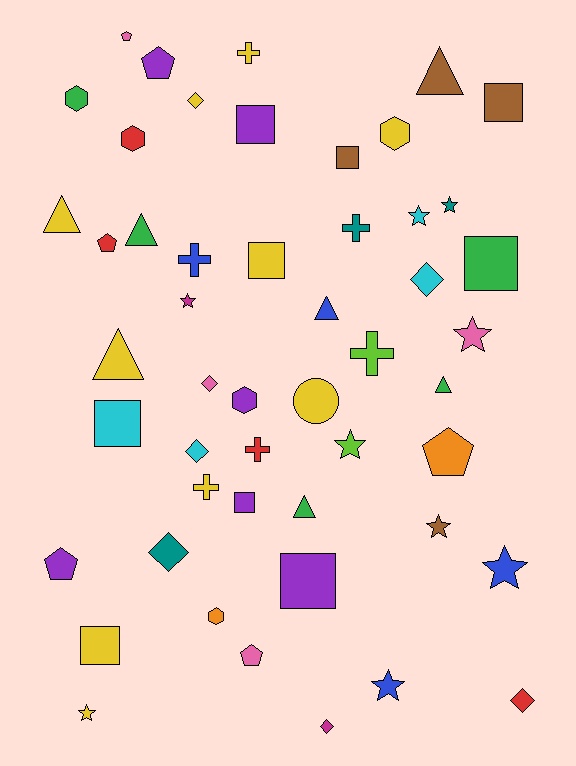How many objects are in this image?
There are 50 objects.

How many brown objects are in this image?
There are 4 brown objects.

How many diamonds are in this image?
There are 7 diamonds.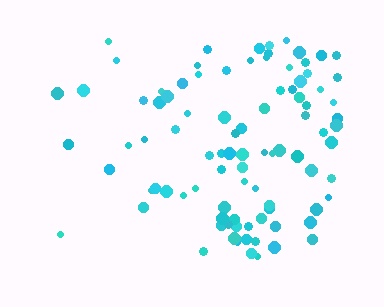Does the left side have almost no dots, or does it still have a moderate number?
Still a moderate number, just noticeably fewer than the right.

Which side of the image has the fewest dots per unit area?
The left.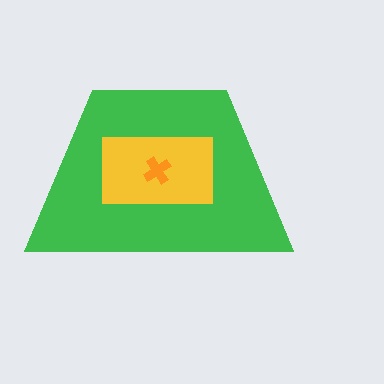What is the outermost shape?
The green trapezoid.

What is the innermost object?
The orange cross.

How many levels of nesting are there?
3.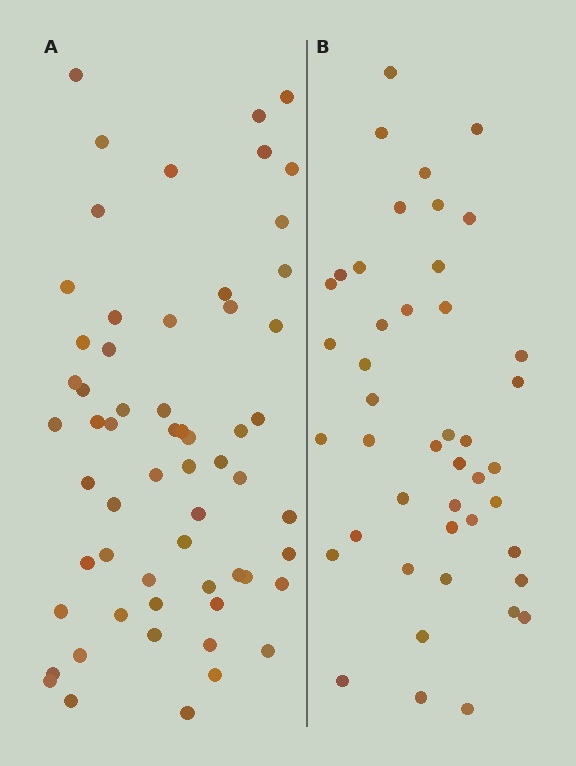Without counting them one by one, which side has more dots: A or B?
Region A (the left region) has more dots.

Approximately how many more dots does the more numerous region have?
Region A has approximately 15 more dots than region B.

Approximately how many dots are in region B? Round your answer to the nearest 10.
About 40 dots. (The exact count is 44, which rounds to 40.)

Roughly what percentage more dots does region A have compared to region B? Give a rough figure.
About 35% more.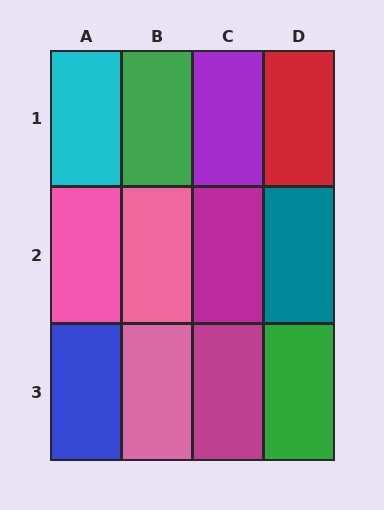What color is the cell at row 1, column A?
Cyan.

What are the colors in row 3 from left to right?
Blue, pink, magenta, green.